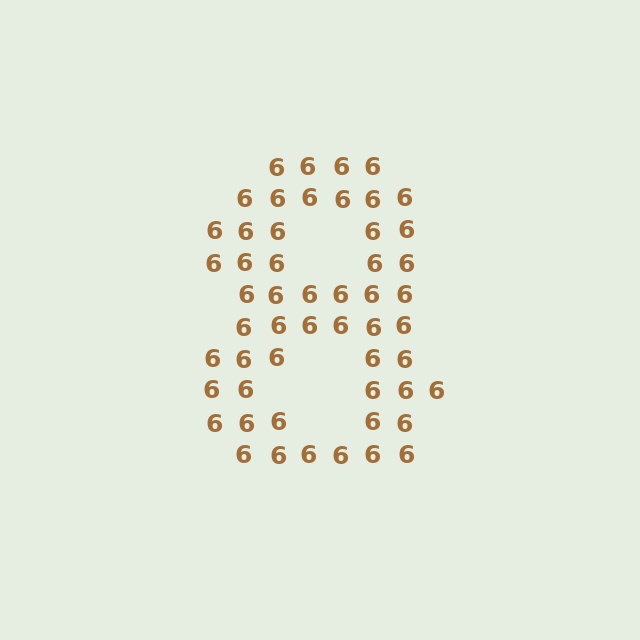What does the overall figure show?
The overall figure shows the digit 8.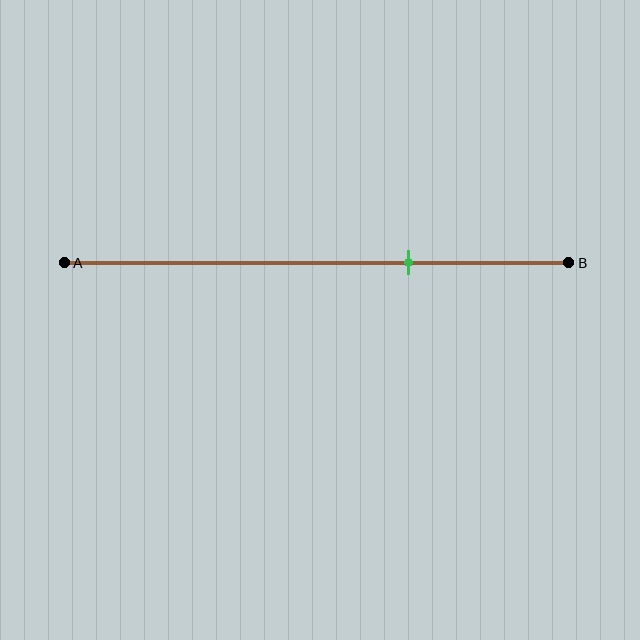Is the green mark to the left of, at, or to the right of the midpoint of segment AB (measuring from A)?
The green mark is to the right of the midpoint of segment AB.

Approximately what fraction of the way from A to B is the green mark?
The green mark is approximately 70% of the way from A to B.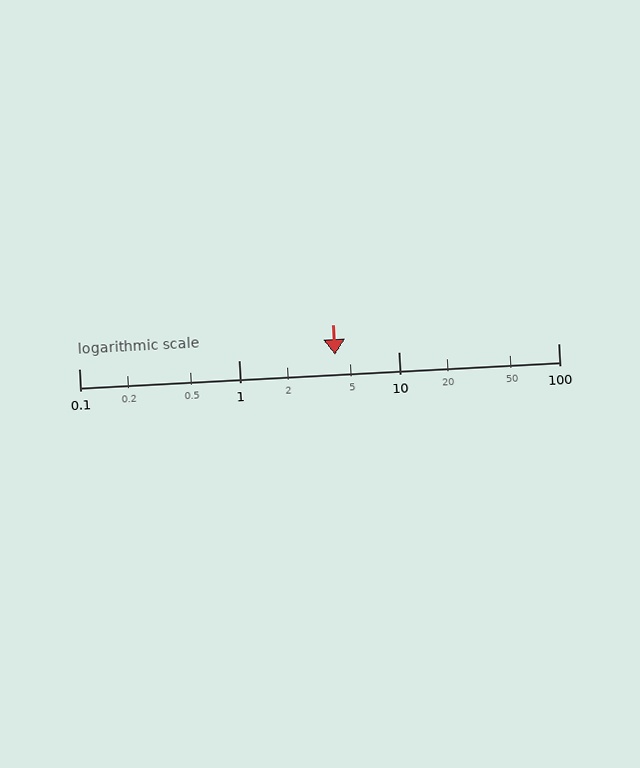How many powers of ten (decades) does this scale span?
The scale spans 3 decades, from 0.1 to 100.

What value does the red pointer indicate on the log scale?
The pointer indicates approximately 4.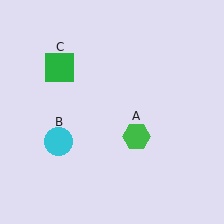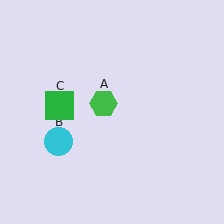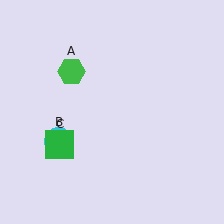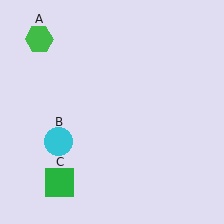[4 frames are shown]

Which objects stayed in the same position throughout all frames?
Cyan circle (object B) remained stationary.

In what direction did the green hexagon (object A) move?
The green hexagon (object A) moved up and to the left.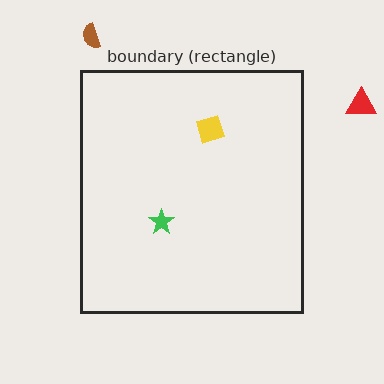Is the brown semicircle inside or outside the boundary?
Outside.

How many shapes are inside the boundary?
2 inside, 2 outside.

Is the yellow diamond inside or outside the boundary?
Inside.